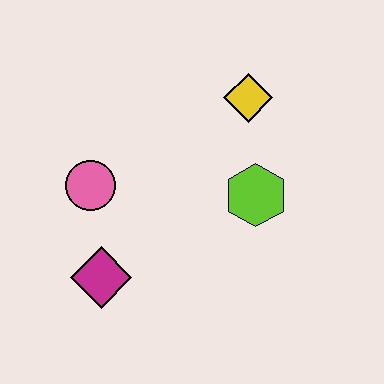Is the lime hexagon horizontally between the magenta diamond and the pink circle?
No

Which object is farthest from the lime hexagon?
The magenta diamond is farthest from the lime hexagon.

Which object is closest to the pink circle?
The magenta diamond is closest to the pink circle.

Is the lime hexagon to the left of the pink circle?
No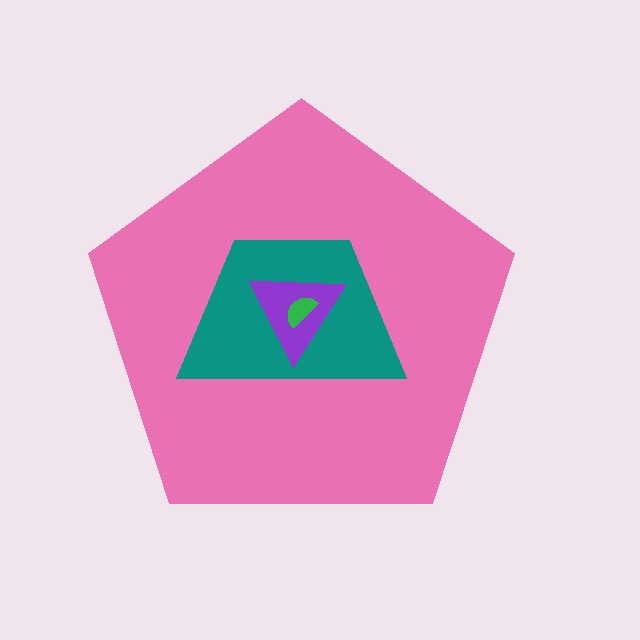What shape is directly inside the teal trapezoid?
The purple triangle.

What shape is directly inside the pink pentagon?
The teal trapezoid.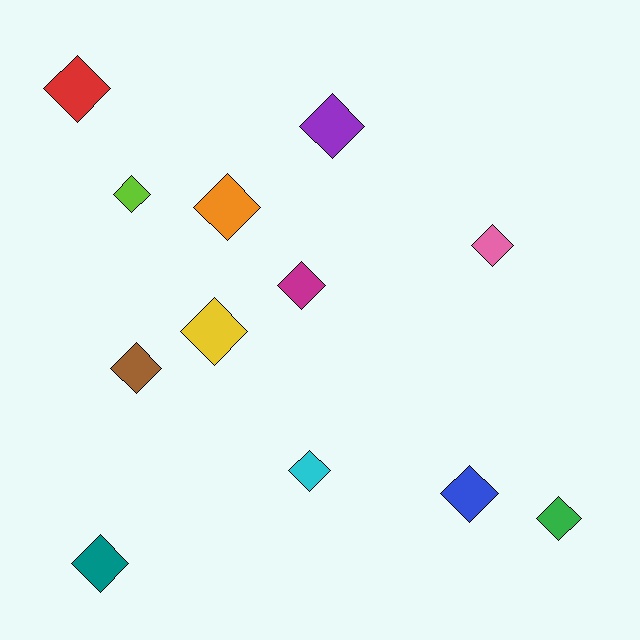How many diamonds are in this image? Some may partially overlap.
There are 12 diamonds.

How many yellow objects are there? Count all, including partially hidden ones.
There is 1 yellow object.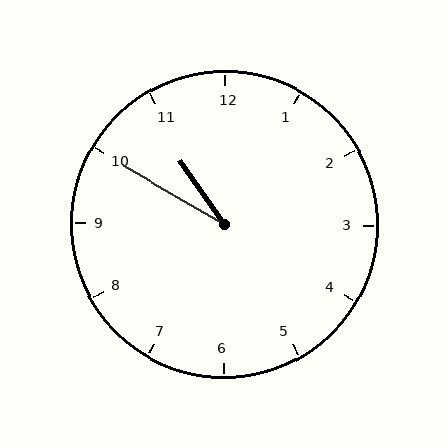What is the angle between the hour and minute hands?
Approximately 25 degrees.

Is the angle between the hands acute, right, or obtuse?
It is acute.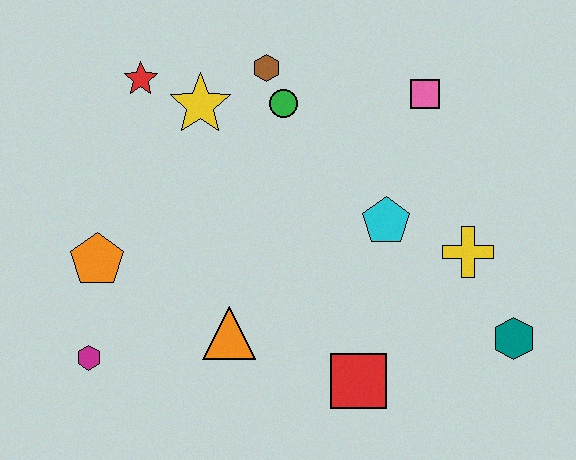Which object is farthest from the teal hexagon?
The red star is farthest from the teal hexagon.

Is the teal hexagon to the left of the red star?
No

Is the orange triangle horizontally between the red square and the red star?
Yes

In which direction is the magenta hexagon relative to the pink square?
The magenta hexagon is to the left of the pink square.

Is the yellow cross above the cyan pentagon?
No